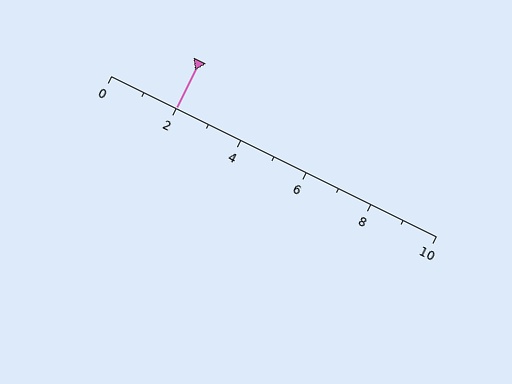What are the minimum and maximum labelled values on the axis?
The axis runs from 0 to 10.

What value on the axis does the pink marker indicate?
The marker indicates approximately 2.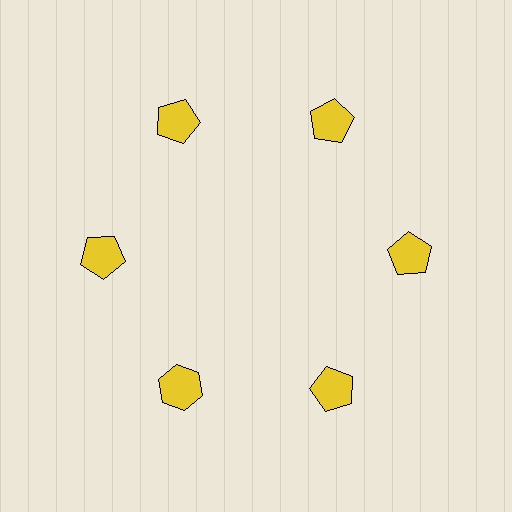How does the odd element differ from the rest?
It has a different shape: hexagon instead of pentagon.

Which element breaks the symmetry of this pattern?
The yellow hexagon at roughly the 7 o'clock position breaks the symmetry. All other shapes are yellow pentagons.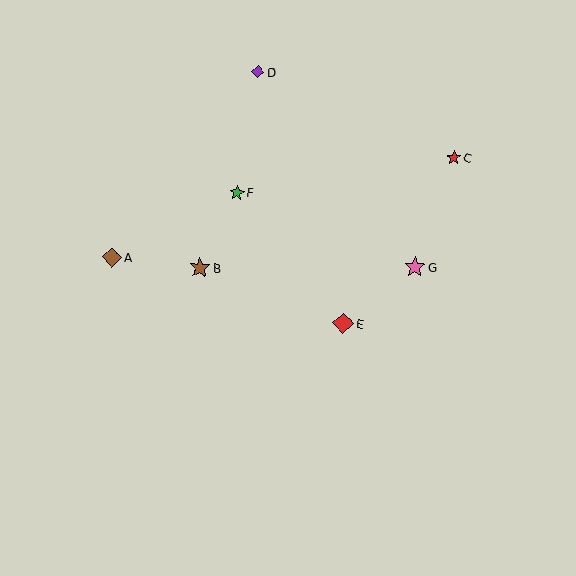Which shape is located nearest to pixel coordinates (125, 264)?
The brown diamond (labeled A) at (112, 257) is nearest to that location.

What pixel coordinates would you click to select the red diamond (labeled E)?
Click at (343, 323) to select the red diamond E.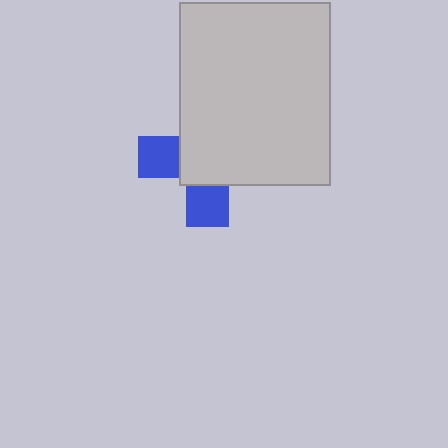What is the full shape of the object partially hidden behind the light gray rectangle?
The partially hidden object is a blue cross.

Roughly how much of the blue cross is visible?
A small part of it is visible (roughly 35%).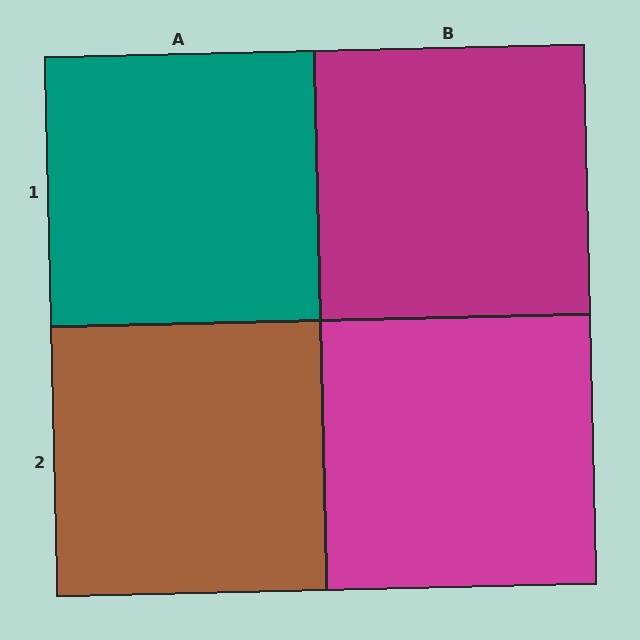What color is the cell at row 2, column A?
Brown.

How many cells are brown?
1 cell is brown.